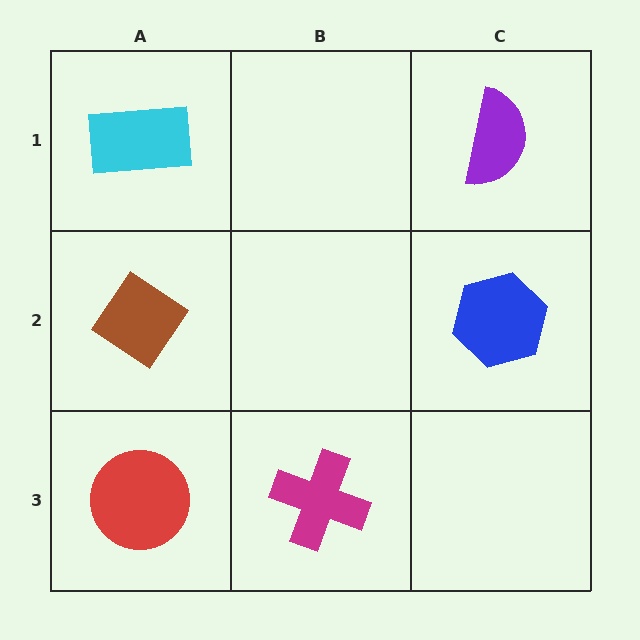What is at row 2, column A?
A brown diamond.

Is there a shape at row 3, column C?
No, that cell is empty.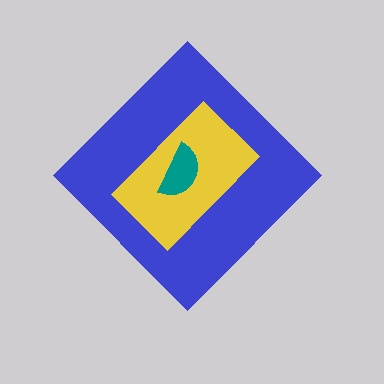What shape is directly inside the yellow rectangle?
The teal semicircle.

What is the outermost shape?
The blue diamond.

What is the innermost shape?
The teal semicircle.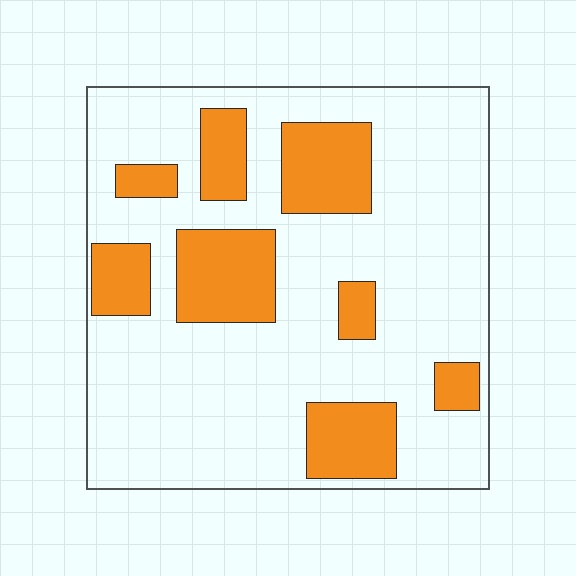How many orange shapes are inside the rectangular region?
8.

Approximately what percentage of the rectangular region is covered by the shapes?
Approximately 25%.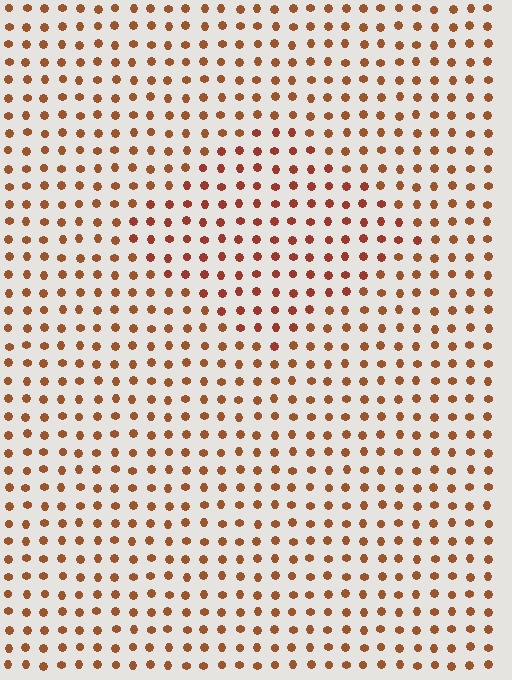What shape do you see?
I see a diamond.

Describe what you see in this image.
The image is filled with small brown elements in a uniform arrangement. A diamond-shaped region is visible where the elements are tinted to a slightly different hue, forming a subtle color boundary.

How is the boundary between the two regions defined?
The boundary is defined purely by a slight shift in hue (about 17 degrees). Spacing, size, and orientation are identical on both sides.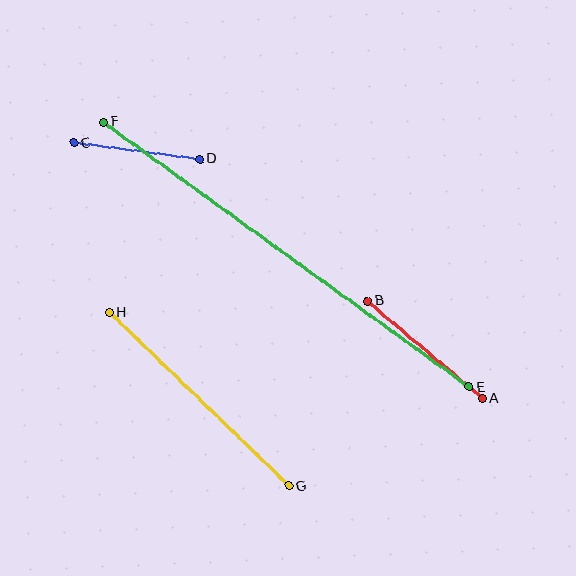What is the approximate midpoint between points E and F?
The midpoint is at approximately (286, 255) pixels.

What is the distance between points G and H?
The distance is approximately 250 pixels.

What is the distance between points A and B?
The distance is approximately 151 pixels.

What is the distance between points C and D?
The distance is approximately 127 pixels.